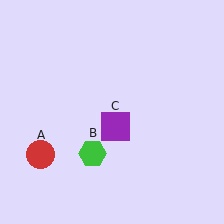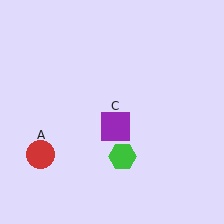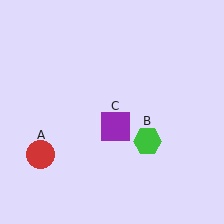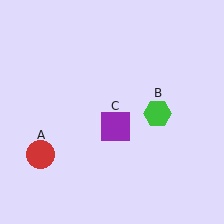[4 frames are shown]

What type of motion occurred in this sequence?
The green hexagon (object B) rotated counterclockwise around the center of the scene.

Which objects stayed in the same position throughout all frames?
Red circle (object A) and purple square (object C) remained stationary.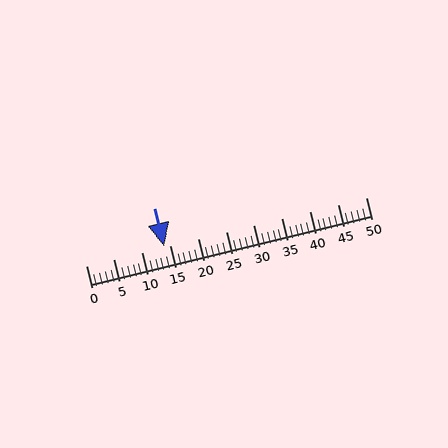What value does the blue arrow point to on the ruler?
The blue arrow points to approximately 14.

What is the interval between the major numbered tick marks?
The major tick marks are spaced 5 units apart.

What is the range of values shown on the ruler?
The ruler shows values from 0 to 50.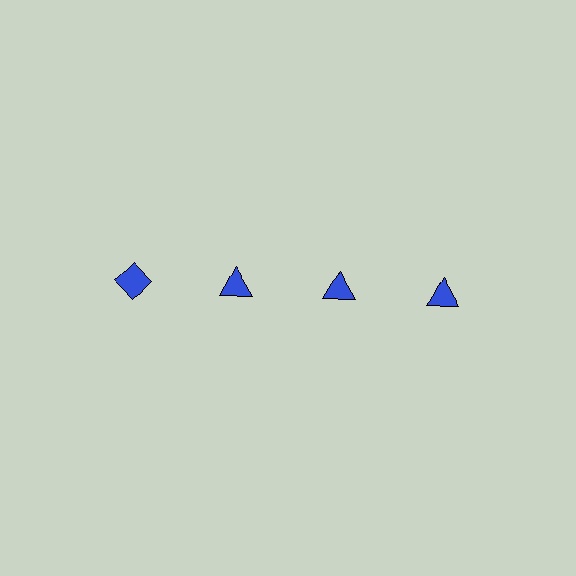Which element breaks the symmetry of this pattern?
The blue diamond in the top row, leftmost column breaks the symmetry. All other shapes are blue triangles.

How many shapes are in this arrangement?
There are 4 shapes arranged in a grid pattern.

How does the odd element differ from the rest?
It has a different shape: diamond instead of triangle.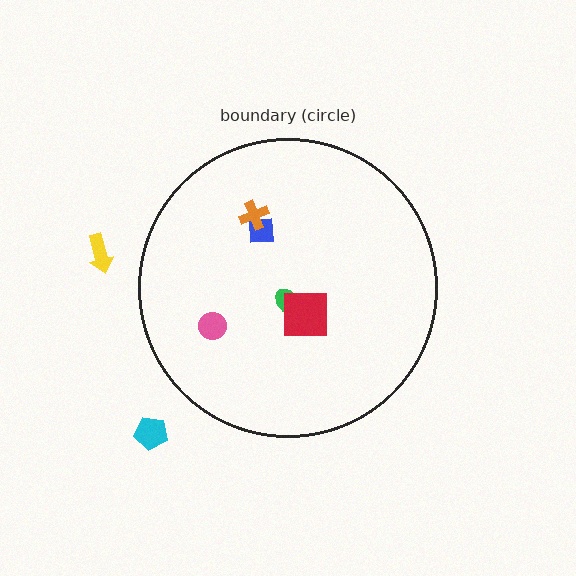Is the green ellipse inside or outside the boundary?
Inside.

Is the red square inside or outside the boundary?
Inside.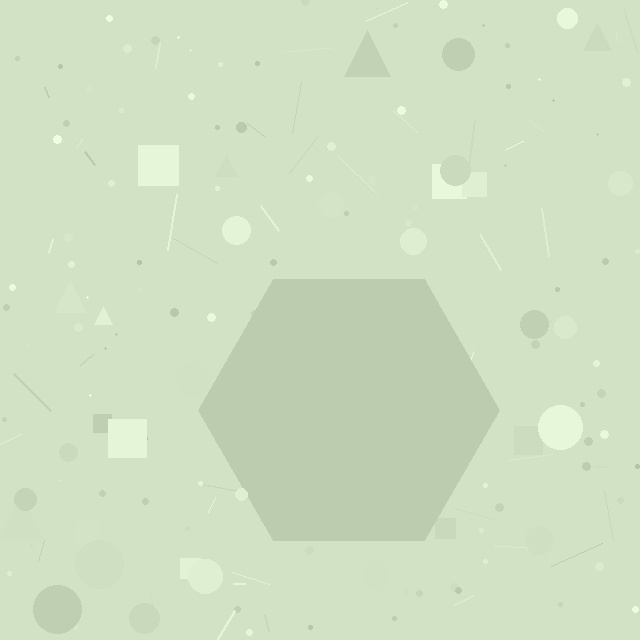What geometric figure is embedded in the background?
A hexagon is embedded in the background.